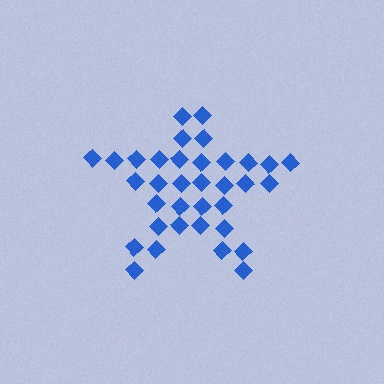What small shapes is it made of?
It is made of small diamonds.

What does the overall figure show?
The overall figure shows a star.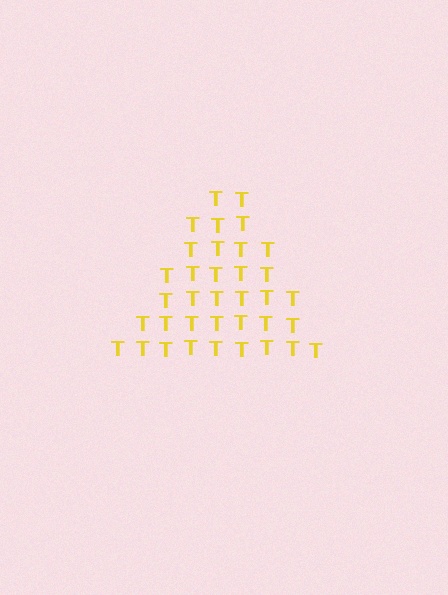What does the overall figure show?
The overall figure shows a triangle.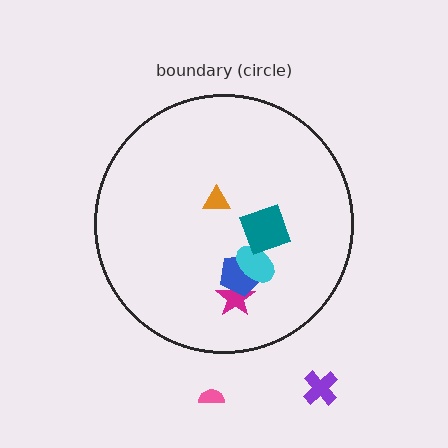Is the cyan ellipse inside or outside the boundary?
Inside.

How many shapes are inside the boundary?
5 inside, 2 outside.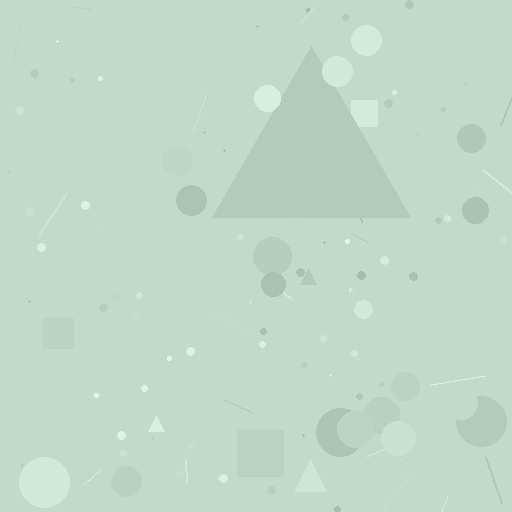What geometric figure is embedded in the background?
A triangle is embedded in the background.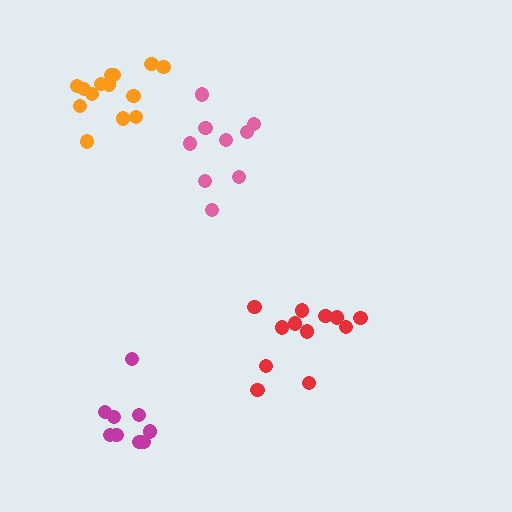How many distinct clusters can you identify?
There are 4 distinct clusters.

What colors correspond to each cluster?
The clusters are colored: pink, magenta, red, orange.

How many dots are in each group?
Group 1: 9 dots, Group 2: 9 dots, Group 3: 12 dots, Group 4: 14 dots (44 total).